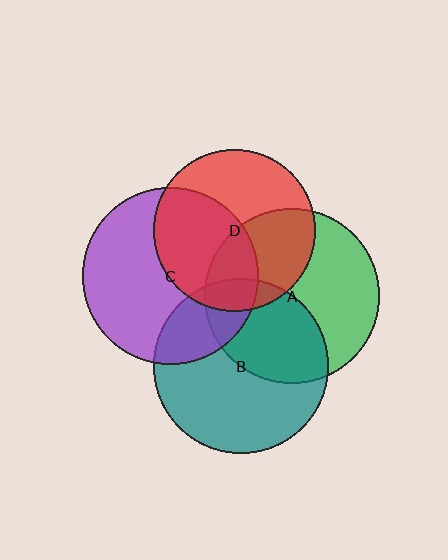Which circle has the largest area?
Circle C (purple).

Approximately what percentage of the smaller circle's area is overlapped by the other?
Approximately 45%.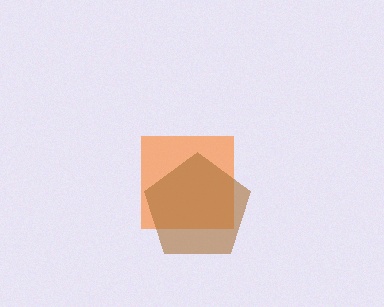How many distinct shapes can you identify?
There are 2 distinct shapes: an orange square, a brown pentagon.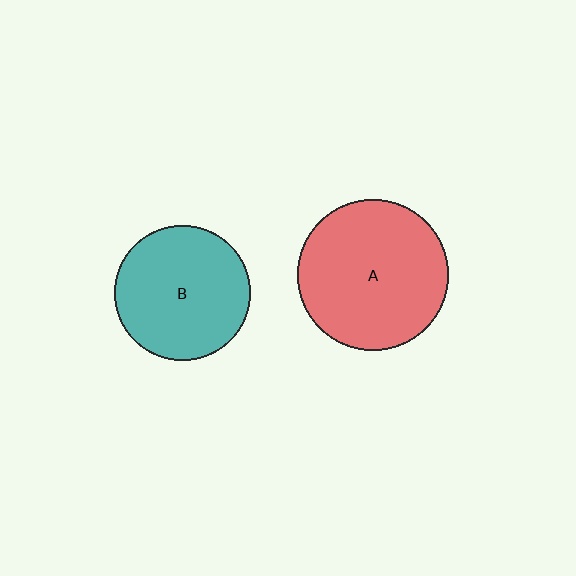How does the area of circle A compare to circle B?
Approximately 1.2 times.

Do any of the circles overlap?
No, none of the circles overlap.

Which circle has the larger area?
Circle A (red).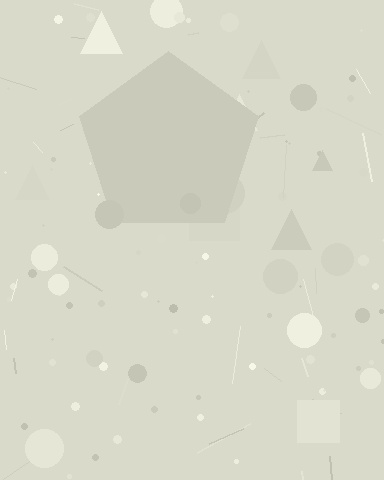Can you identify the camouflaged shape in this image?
The camouflaged shape is a pentagon.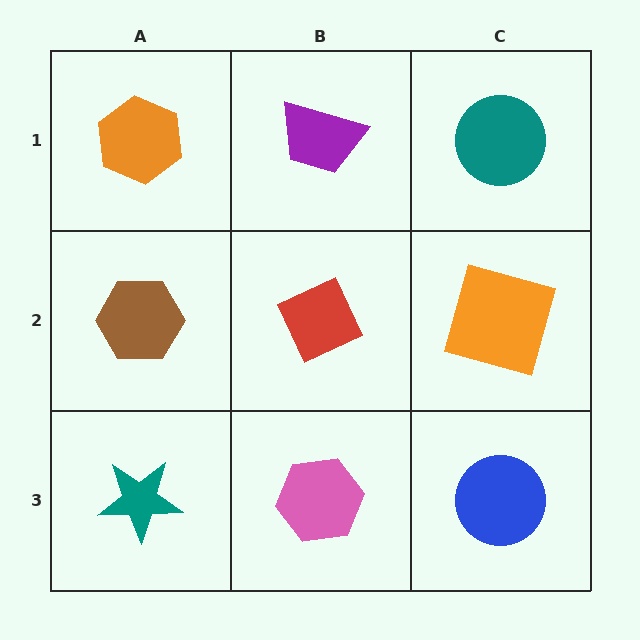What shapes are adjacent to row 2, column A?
An orange hexagon (row 1, column A), a teal star (row 3, column A), a red diamond (row 2, column B).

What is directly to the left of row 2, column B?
A brown hexagon.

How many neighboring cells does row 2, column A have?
3.